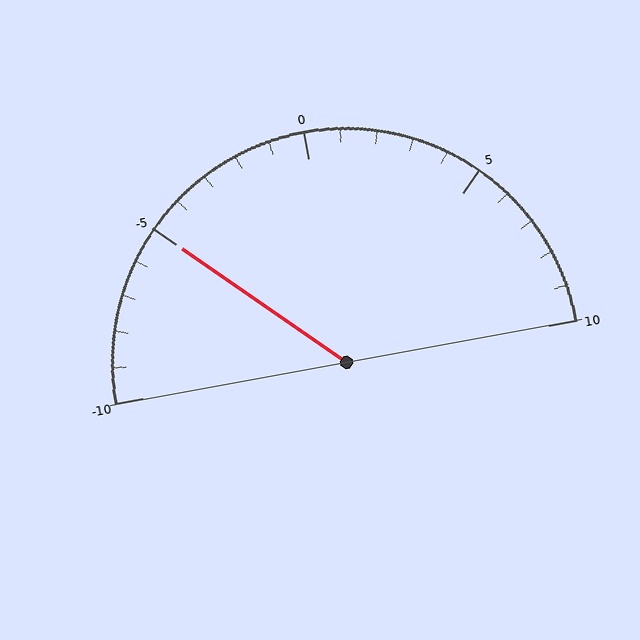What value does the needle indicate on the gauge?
The needle indicates approximately -5.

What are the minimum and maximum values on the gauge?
The gauge ranges from -10 to 10.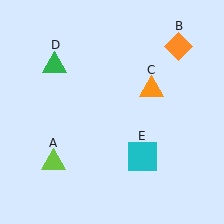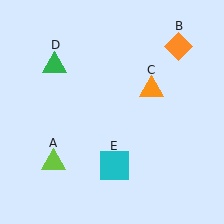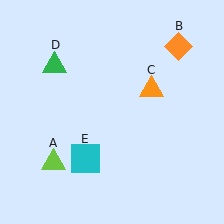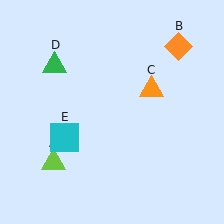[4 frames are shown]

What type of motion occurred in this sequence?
The cyan square (object E) rotated clockwise around the center of the scene.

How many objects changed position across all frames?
1 object changed position: cyan square (object E).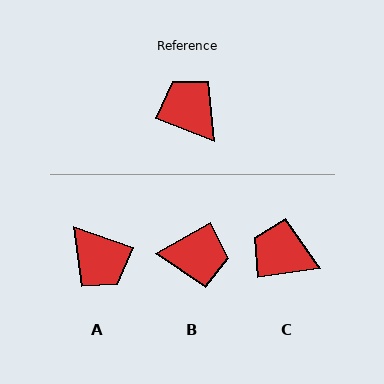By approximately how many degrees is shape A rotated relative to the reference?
Approximately 177 degrees clockwise.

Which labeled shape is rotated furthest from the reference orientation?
A, about 177 degrees away.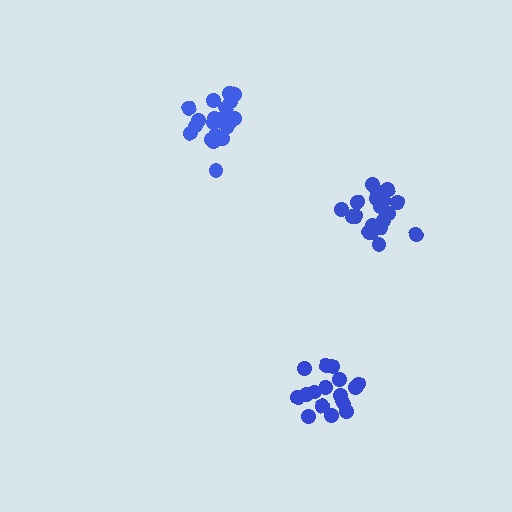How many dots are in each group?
Group 1: 16 dots, Group 2: 20 dots, Group 3: 21 dots (57 total).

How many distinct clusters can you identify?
There are 3 distinct clusters.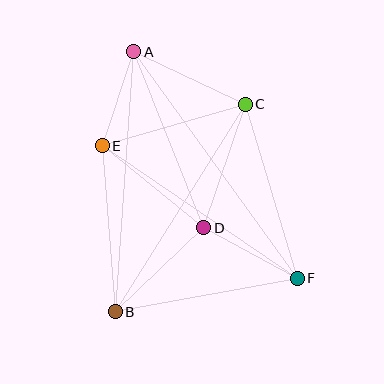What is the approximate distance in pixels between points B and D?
The distance between B and D is approximately 122 pixels.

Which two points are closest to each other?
Points A and E are closest to each other.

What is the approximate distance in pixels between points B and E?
The distance between B and E is approximately 167 pixels.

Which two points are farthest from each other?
Points A and F are farthest from each other.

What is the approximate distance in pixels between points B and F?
The distance between B and F is approximately 185 pixels.